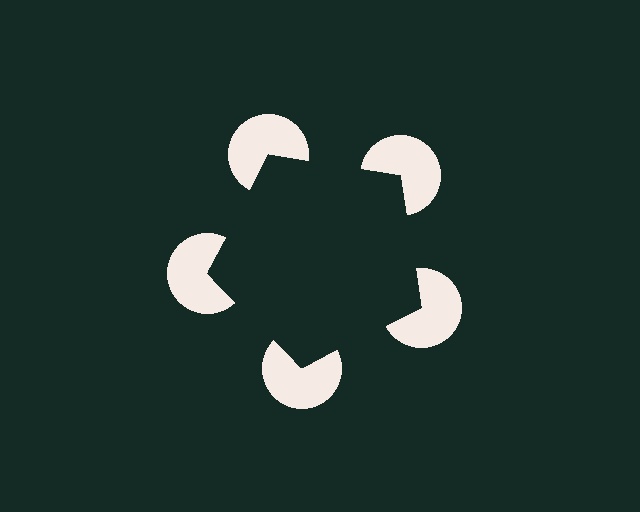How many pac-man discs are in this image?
There are 5 — one at each vertex of the illusory pentagon.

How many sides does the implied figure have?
5 sides.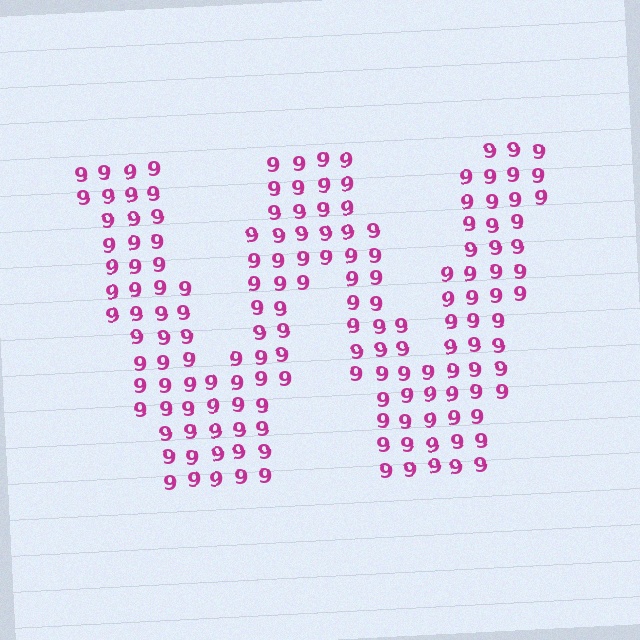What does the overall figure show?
The overall figure shows the letter W.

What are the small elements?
The small elements are digit 9's.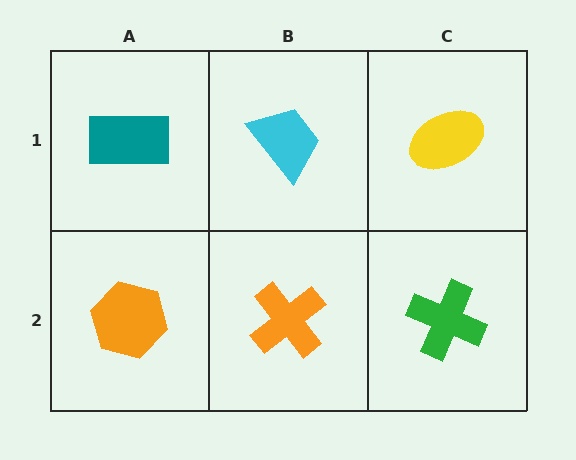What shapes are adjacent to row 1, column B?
An orange cross (row 2, column B), a teal rectangle (row 1, column A), a yellow ellipse (row 1, column C).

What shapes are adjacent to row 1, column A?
An orange hexagon (row 2, column A), a cyan trapezoid (row 1, column B).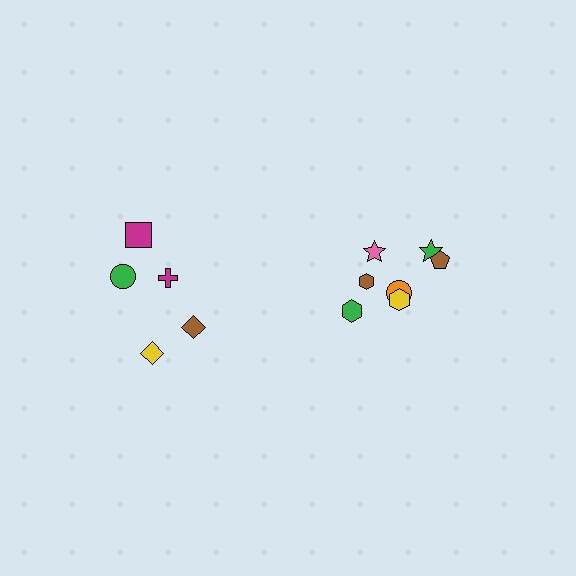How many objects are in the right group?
There are 7 objects.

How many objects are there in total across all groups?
There are 12 objects.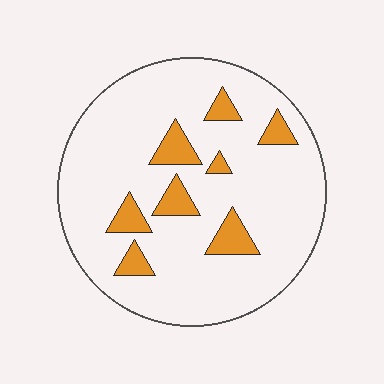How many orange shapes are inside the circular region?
8.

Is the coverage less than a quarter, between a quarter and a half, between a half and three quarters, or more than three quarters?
Less than a quarter.